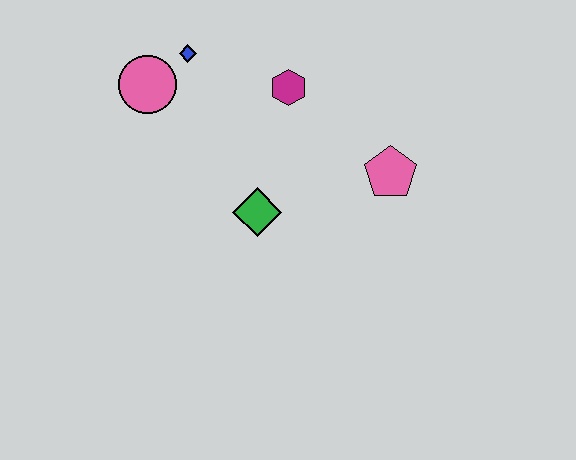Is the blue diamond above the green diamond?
Yes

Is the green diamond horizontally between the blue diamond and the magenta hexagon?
Yes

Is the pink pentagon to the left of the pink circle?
No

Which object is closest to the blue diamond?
The pink circle is closest to the blue diamond.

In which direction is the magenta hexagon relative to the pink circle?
The magenta hexagon is to the right of the pink circle.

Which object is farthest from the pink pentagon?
The pink circle is farthest from the pink pentagon.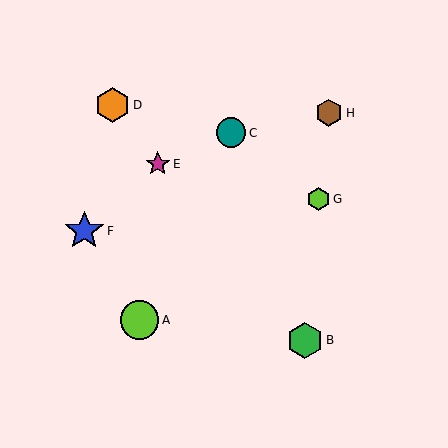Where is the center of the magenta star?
The center of the magenta star is at (158, 164).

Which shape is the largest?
The blue star (labeled F) is the largest.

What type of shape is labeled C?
Shape C is a teal circle.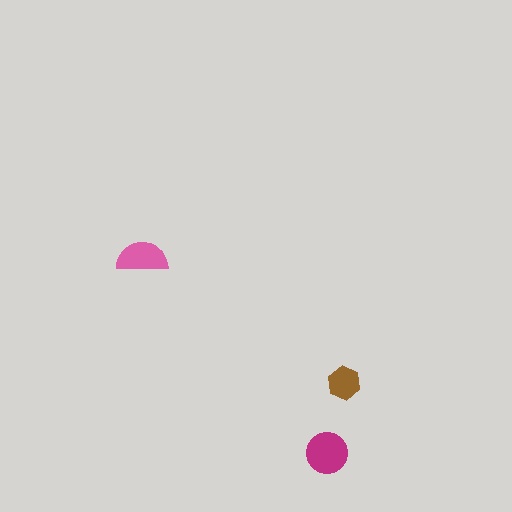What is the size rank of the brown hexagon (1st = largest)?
3rd.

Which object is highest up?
The pink semicircle is topmost.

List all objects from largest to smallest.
The magenta circle, the pink semicircle, the brown hexagon.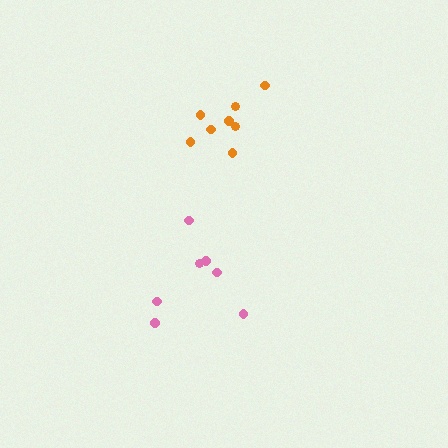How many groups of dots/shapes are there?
There are 2 groups.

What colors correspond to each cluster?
The clusters are colored: pink, orange.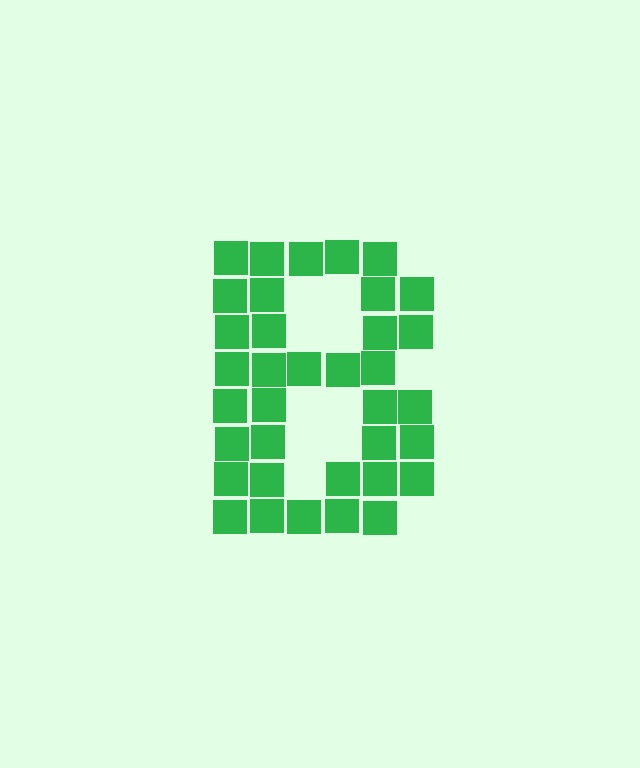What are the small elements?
The small elements are squares.